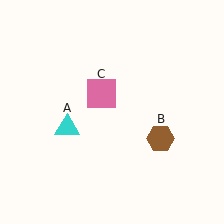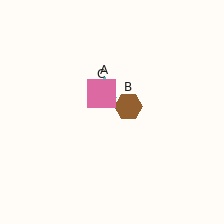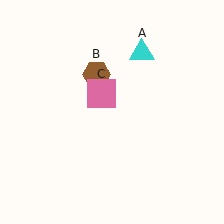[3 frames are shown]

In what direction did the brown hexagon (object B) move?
The brown hexagon (object B) moved up and to the left.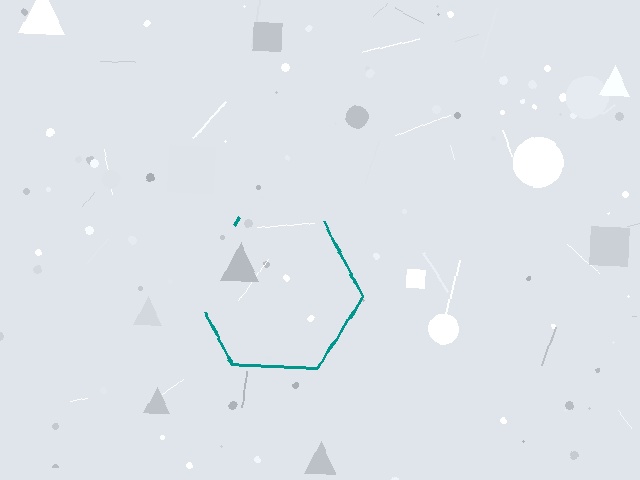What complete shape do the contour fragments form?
The contour fragments form a hexagon.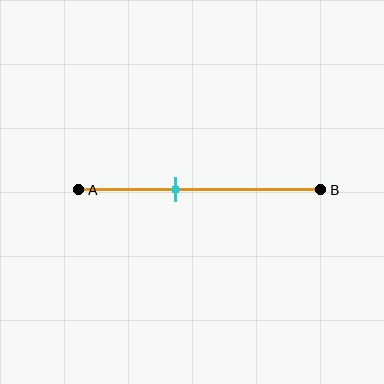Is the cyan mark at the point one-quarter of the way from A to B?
No, the mark is at about 40% from A, not at the 25% one-quarter point.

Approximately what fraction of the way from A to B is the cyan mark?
The cyan mark is approximately 40% of the way from A to B.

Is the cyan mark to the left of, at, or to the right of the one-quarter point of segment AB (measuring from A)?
The cyan mark is to the right of the one-quarter point of segment AB.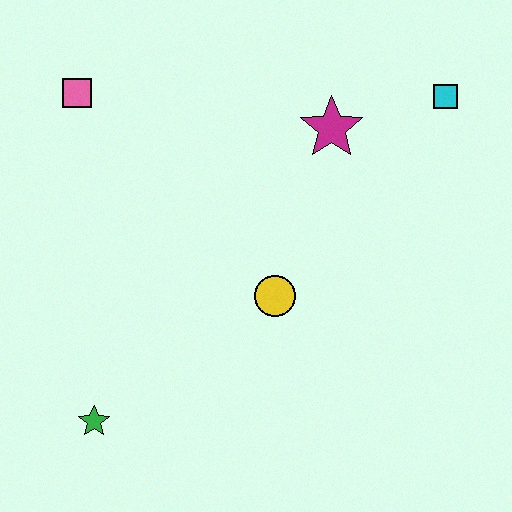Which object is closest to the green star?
The yellow circle is closest to the green star.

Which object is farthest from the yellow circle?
The pink square is farthest from the yellow circle.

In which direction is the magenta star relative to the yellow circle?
The magenta star is above the yellow circle.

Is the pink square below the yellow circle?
No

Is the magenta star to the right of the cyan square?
No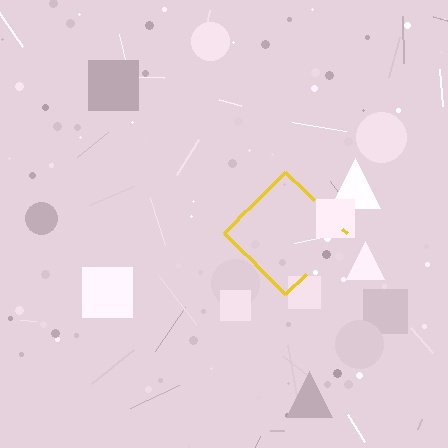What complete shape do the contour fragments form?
The contour fragments form a diamond.